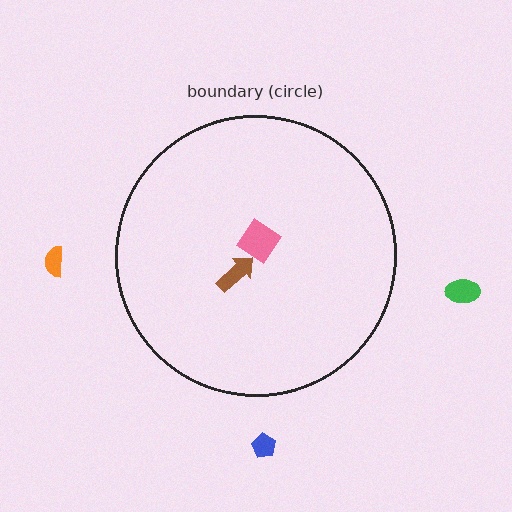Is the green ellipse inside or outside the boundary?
Outside.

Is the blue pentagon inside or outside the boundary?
Outside.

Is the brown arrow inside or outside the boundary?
Inside.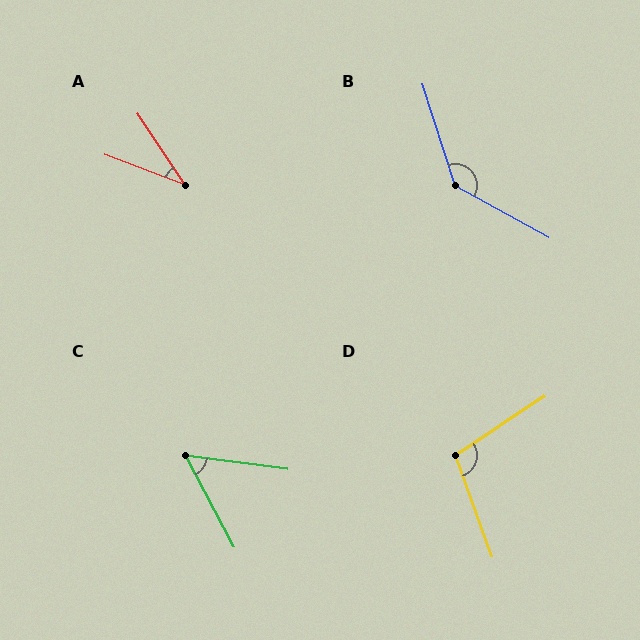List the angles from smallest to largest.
A (36°), C (54°), D (104°), B (137°).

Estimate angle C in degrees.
Approximately 54 degrees.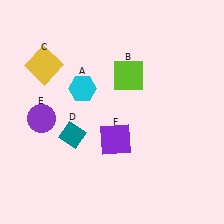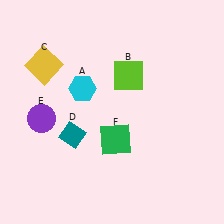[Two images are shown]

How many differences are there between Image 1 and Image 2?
There is 1 difference between the two images.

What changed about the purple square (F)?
In Image 1, F is purple. In Image 2, it changed to green.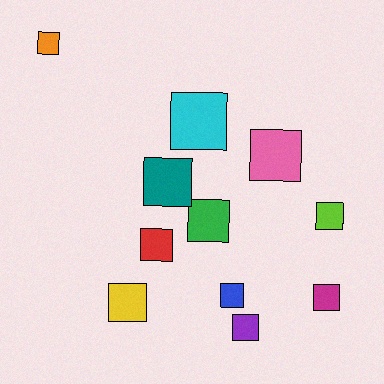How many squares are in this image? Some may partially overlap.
There are 11 squares.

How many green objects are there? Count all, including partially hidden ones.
There is 1 green object.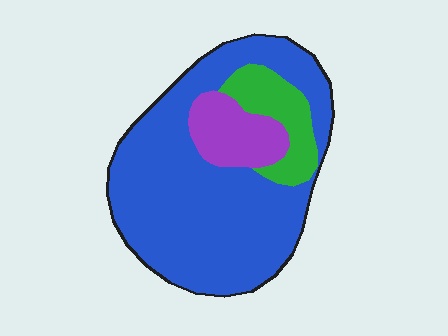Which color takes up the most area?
Blue, at roughly 75%.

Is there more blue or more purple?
Blue.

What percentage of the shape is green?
Green covers roughly 15% of the shape.